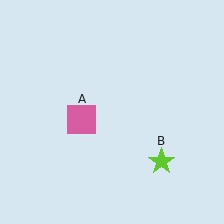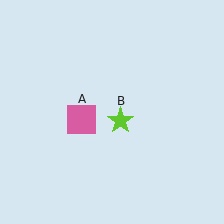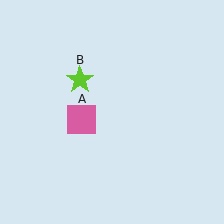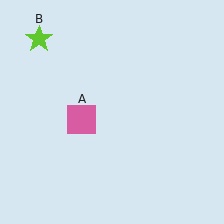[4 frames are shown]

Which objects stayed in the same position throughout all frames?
Pink square (object A) remained stationary.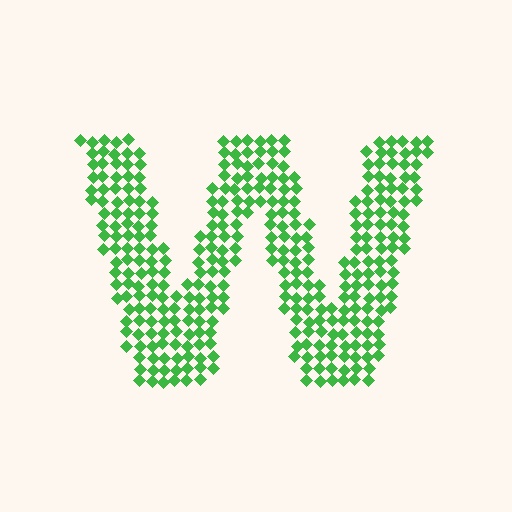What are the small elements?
The small elements are diamonds.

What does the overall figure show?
The overall figure shows the letter W.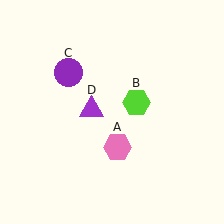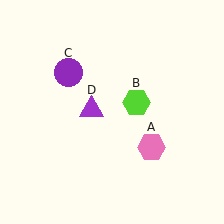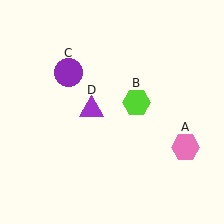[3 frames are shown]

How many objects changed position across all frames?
1 object changed position: pink hexagon (object A).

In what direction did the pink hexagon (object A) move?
The pink hexagon (object A) moved right.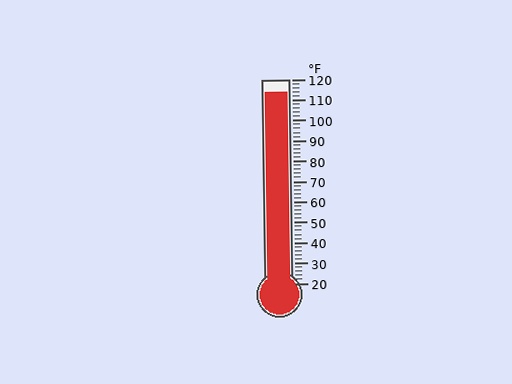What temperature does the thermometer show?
The thermometer shows approximately 114°F.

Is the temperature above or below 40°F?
The temperature is above 40°F.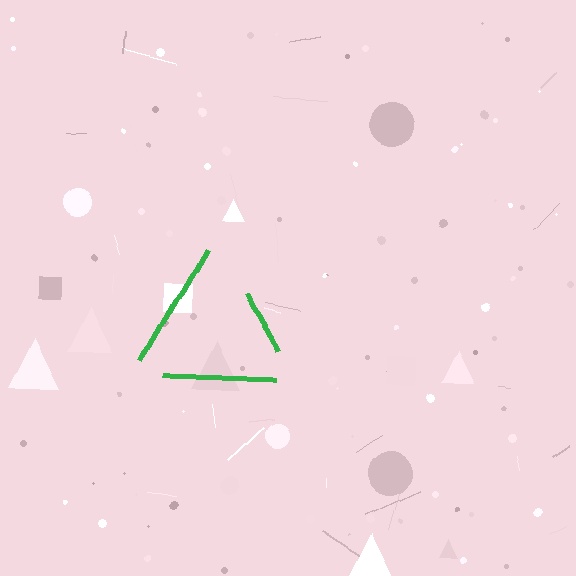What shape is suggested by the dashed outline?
The dashed outline suggests a triangle.